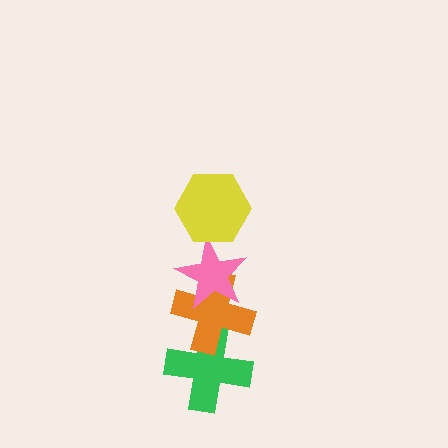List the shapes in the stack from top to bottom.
From top to bottom: the yellow hexagon, the pink star, the orange cross, the green cross.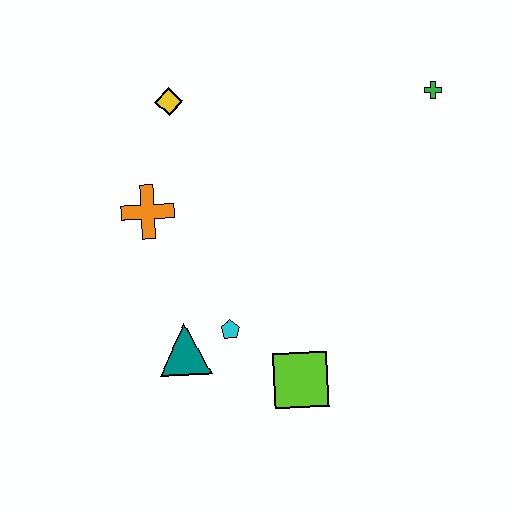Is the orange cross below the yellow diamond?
Yes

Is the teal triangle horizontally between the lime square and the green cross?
No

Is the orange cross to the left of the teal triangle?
Yes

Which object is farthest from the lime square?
The green cross is farthest from the lime square.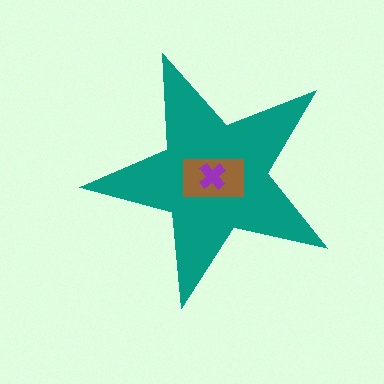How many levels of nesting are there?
3.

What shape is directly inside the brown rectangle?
The purple cross.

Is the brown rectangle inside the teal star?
Yes.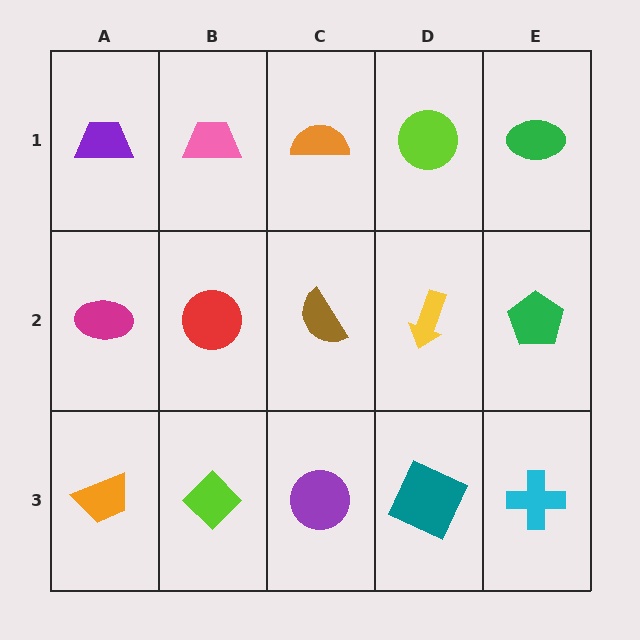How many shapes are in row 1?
5 shapes.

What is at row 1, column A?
A purple trapezoid.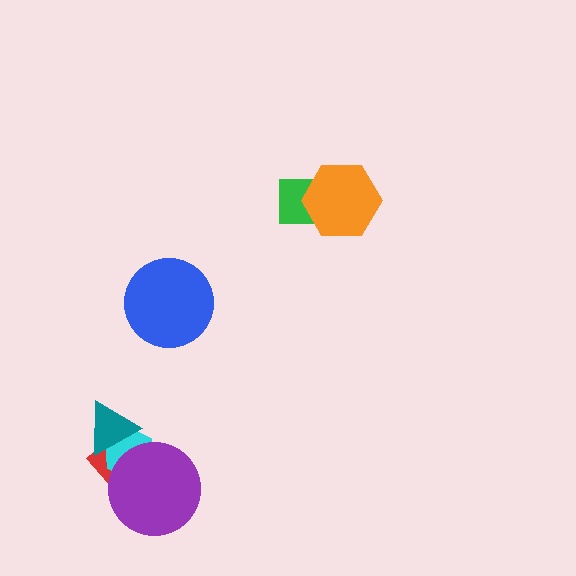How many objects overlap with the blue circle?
0 objects overlap with the blue circle.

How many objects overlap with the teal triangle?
2 objects overlap with the teal triangle.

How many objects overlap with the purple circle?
2 objects overlap with the purple circle.